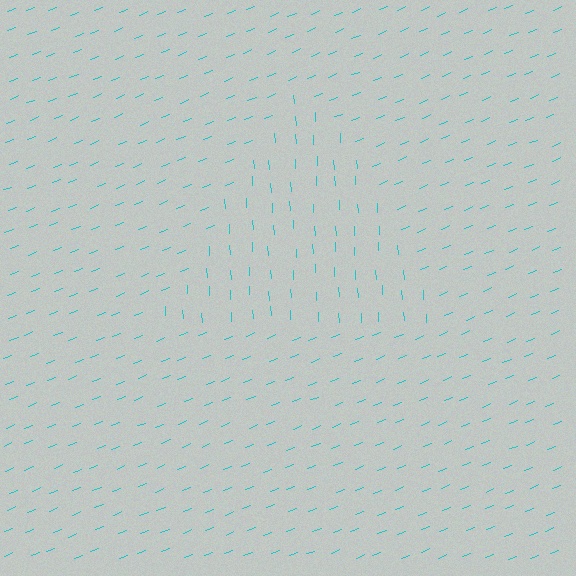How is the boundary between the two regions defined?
The boundary is defined purely by a change in line orientation (approximately 71 degrees difference). All lines are the same color and thickness.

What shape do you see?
I see a triangle.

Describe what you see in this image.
The image is filled with small cyan line segments. A triangle region in the image has lines oriented differently from the surrounding lines, creating a visible texture boundary.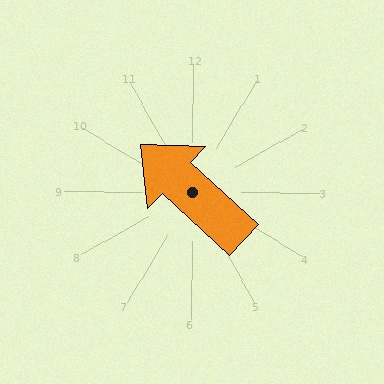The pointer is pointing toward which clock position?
Roughly 10 o'clock.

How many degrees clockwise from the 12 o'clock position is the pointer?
Approximately 313 degrees.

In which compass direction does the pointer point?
Northwest.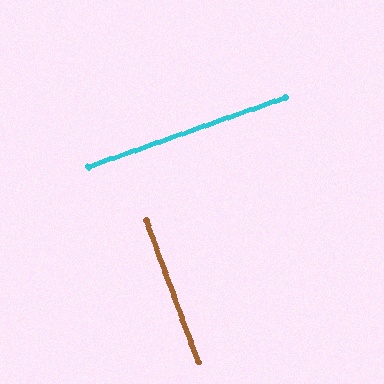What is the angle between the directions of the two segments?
Approximately 89 degrees.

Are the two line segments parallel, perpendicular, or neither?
Perpendicular — they meet at approximately 89°.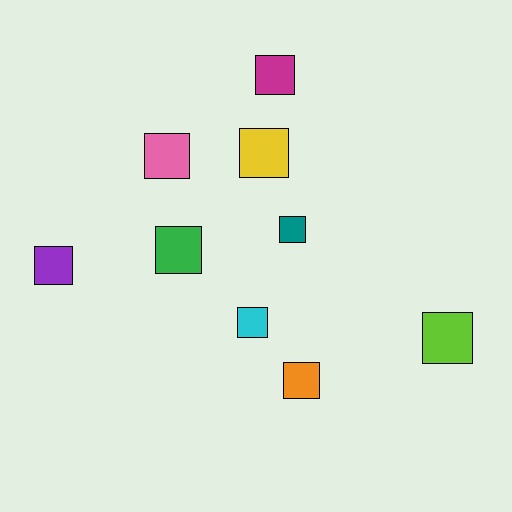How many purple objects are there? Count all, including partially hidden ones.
There is 1 purple object.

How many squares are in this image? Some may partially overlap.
There are 9 squares.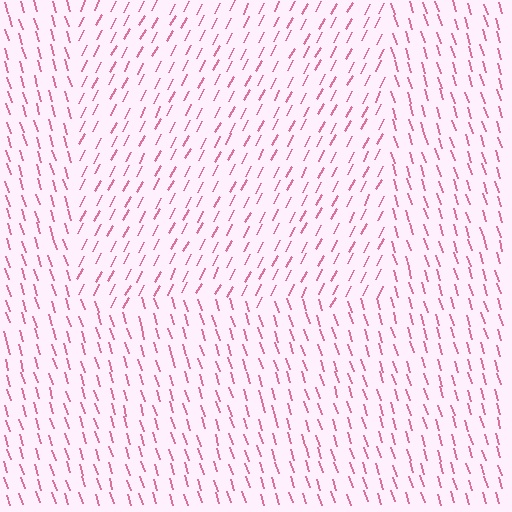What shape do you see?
I see a rectangle.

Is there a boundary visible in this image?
Yes, there is a texture boundary formed by a change in line orientation.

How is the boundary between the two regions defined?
The boundary is defined purely by a change in line orientation (approximately 45 degrees difference). All lines are the same color and thickness.